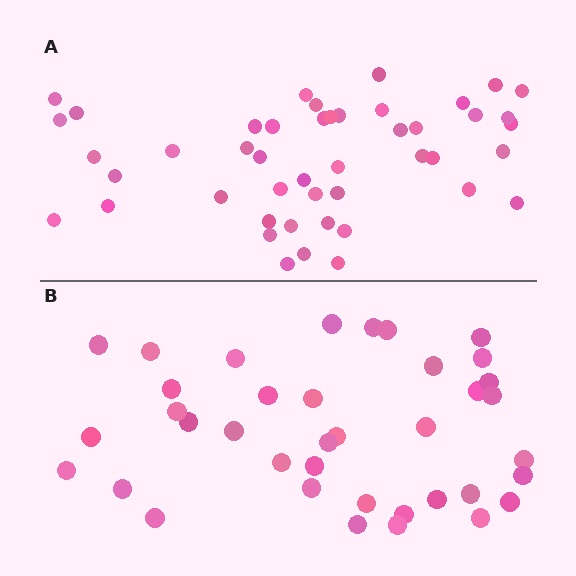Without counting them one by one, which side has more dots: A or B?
Region A (the top region) has more dots.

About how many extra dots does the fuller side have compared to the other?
Region A has roughly 8 or so more dots than region B.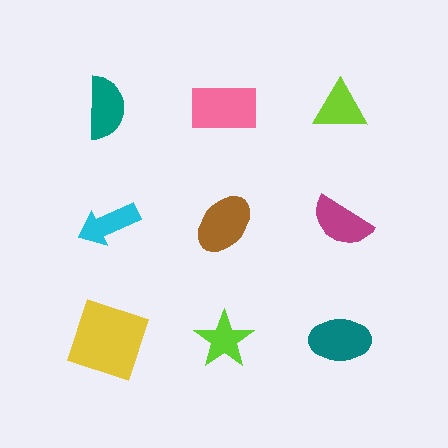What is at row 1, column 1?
A teal semicircle.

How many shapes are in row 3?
3 shapes.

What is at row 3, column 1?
A yellow square.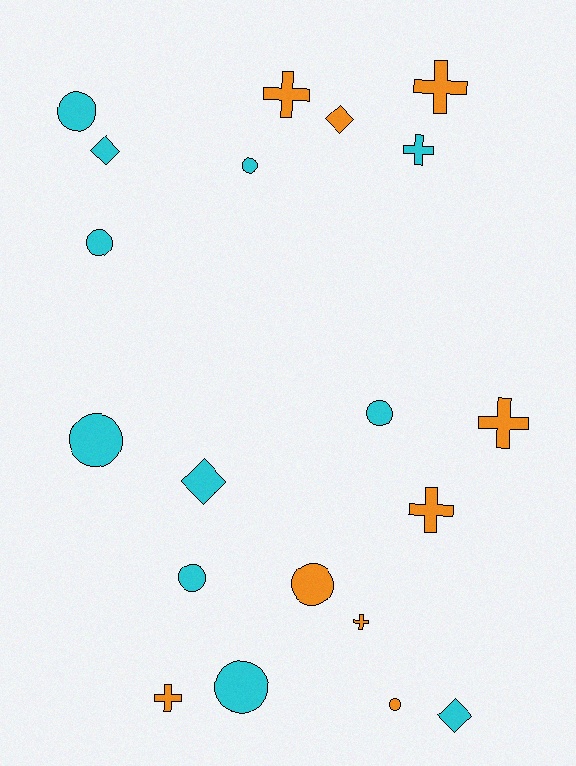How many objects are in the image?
There are 20 objects.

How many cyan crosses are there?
There is 1 cyan cross.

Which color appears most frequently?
Cyan, with 11 objects.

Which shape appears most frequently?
Circle, with 9 objects.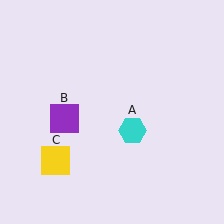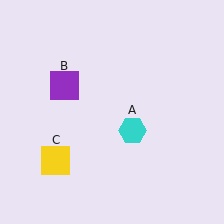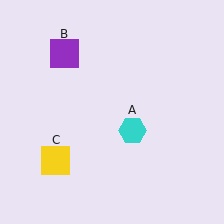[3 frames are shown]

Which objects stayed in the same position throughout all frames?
Cyan hexagon (object A) and yellow square (object C) remained stationary.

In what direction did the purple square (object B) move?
The purple square (object B) moved up.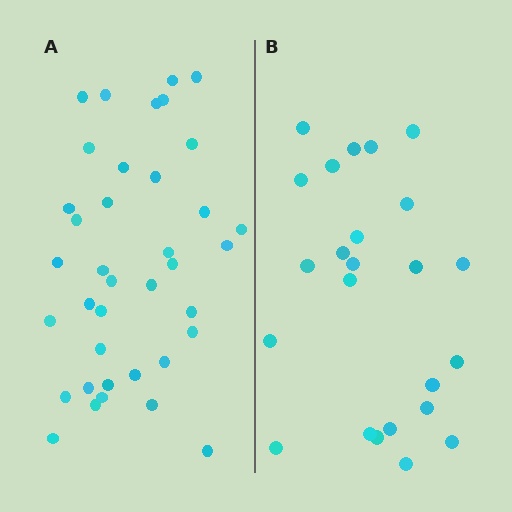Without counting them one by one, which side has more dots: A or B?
Region A (the left region) has more dots.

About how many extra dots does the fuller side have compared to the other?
Region A has approximately 15 more dots than region B.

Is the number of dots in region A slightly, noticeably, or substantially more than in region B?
Region A has substantially more. The ratio is roughly 1.6 to 1.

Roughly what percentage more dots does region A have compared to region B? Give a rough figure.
About 60% more.